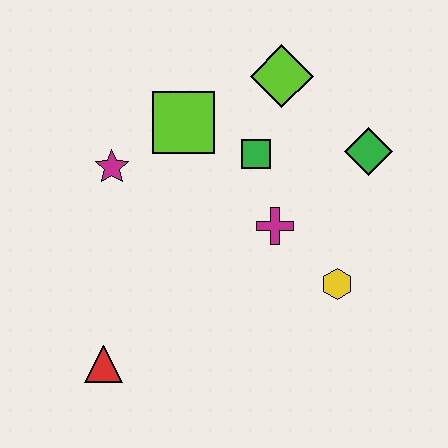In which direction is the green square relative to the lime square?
The green square is to the right of the lime square.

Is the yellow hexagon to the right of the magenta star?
Yes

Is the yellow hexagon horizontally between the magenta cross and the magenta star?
No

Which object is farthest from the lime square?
The red triangle is farthest from the lime square.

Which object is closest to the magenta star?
The lime square is closest to the magenta star.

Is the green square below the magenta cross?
No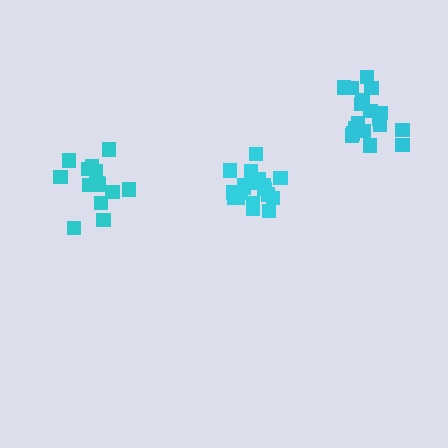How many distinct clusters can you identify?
There are 3 distinct clusters.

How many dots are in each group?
Group 1: 14 dots, Group 2: 19 dots, Group 3: 19 dots (52 total).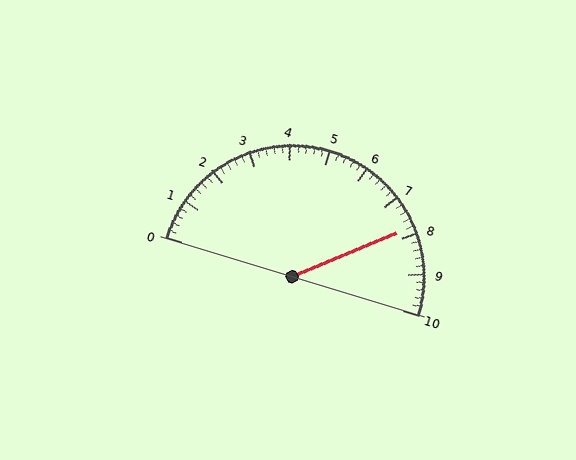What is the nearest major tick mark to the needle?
The nearest major tick mark is 8.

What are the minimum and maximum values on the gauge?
The gauge ranges from 0 to 10.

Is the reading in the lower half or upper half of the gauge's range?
The reading is in the upper half of the range (0 to 10).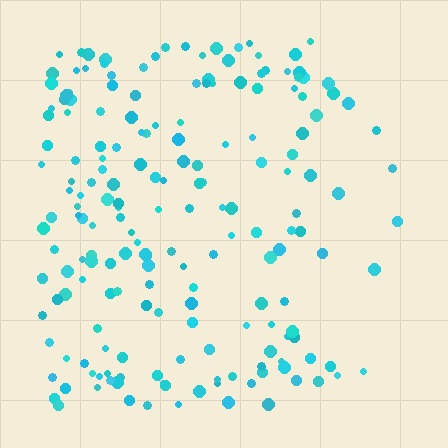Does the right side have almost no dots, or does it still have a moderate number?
Still a moderate number, just noticeably fewer than the left.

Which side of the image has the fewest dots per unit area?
The right.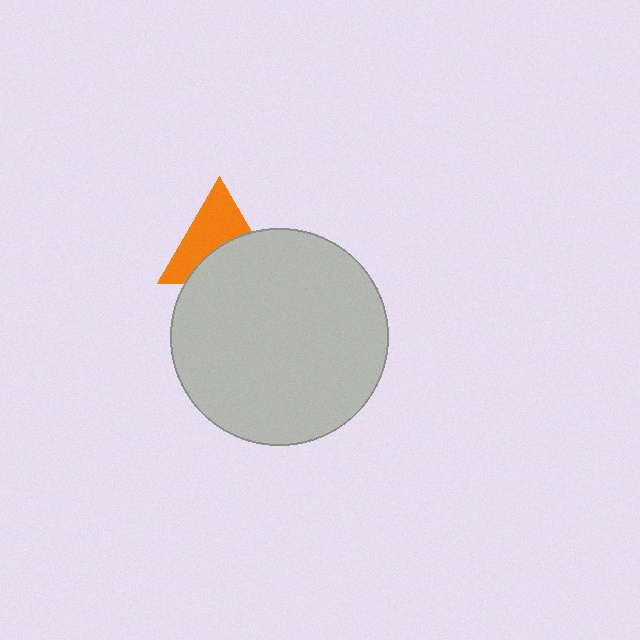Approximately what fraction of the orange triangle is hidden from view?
Roughly 45% of the orange triangle is hidden behind the light gray circle.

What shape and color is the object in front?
The object in front is a light gray circle.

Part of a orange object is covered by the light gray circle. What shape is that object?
It is a triangle.